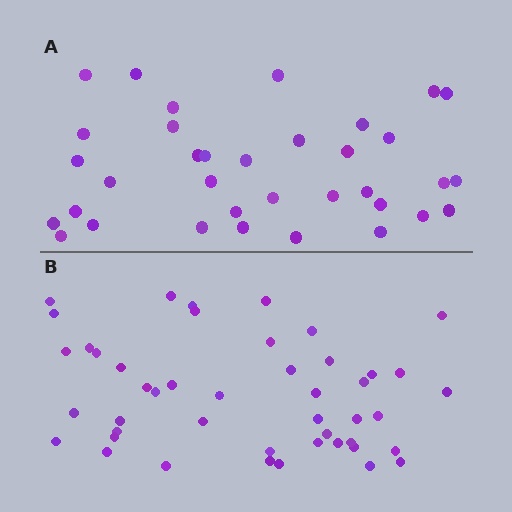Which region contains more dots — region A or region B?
Region B (the bottom region) has more dots.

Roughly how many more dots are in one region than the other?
Region B has roughly 12 or so more dots than region A.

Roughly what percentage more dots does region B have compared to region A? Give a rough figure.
About 30% more.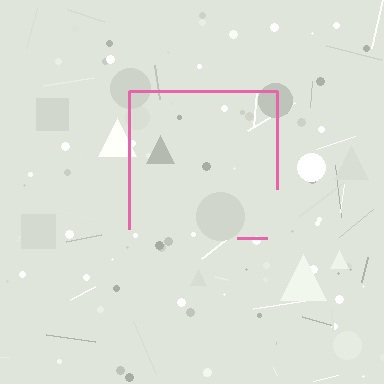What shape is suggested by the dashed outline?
The dashed outline suggests a square.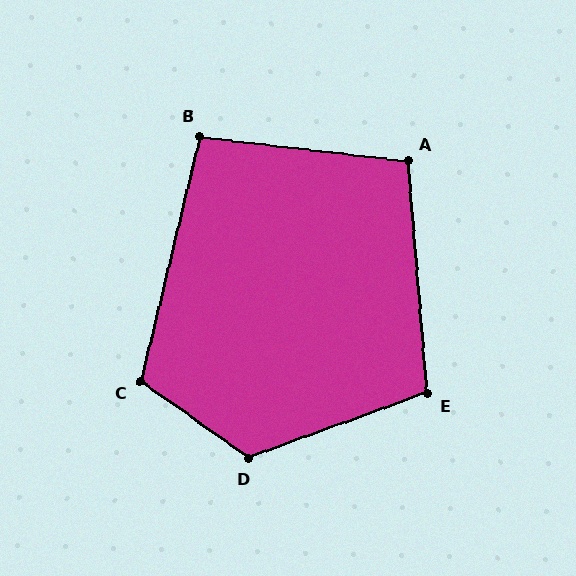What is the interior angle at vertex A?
Approximately 101 degrees (obtuse).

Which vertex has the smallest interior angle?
B, at approximately 97 degrees.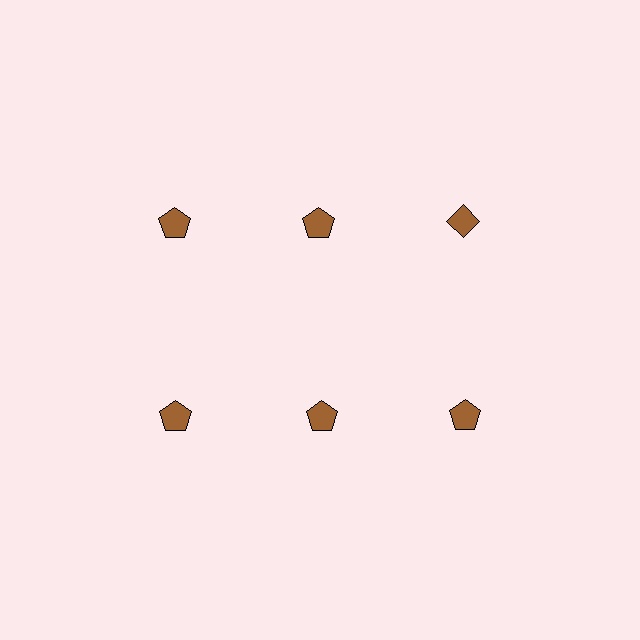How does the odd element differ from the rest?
It has a different shape: diamond instead of pentagon.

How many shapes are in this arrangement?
There are 6 shapes arranged in a grid pattern.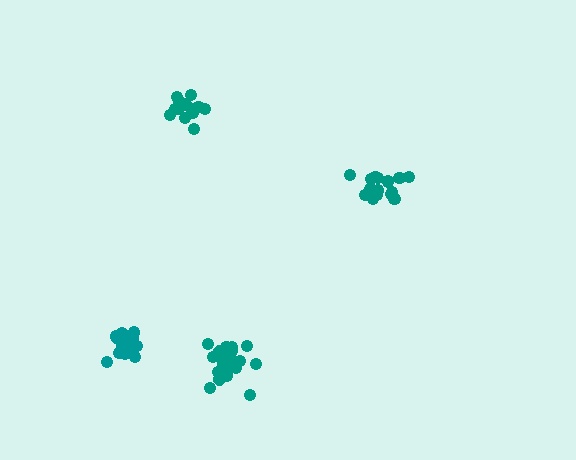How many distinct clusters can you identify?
There are 4 distinct clusters.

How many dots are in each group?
Group 1: 14 dots, Group 2: 16 dots, Group 3: 16 dots, Group 4: 20 dots (66 total).